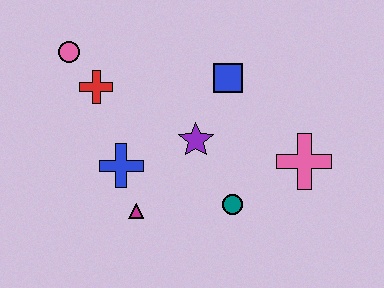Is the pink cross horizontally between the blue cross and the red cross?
No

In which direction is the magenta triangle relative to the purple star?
The magenta triangle is below the purple star.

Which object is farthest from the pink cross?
The pink circle is farthest from the pink cross.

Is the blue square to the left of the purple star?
No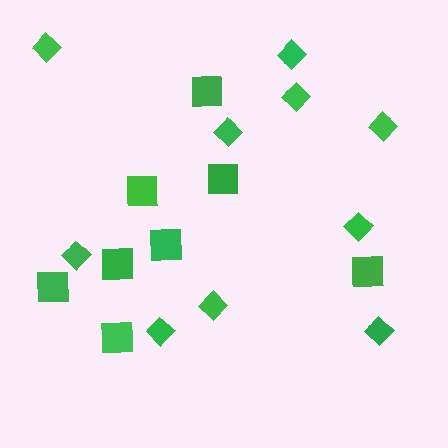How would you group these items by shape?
There are 2 groups: one group of squares (8) and one group of diamonds (10).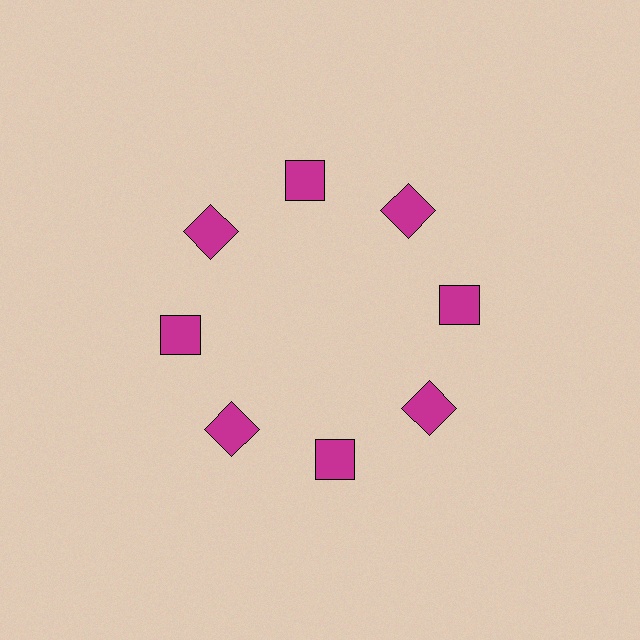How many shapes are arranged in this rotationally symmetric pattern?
There are 8 shapes, arranged in 8 groups of 1.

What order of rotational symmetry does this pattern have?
This pattern has 8-fold rotational symmetry.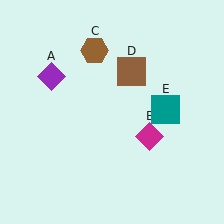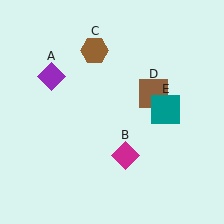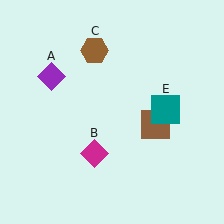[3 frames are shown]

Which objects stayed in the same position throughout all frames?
Purple diamond (object A) and brown hexagon (object C) and teal square (object E) remained stationary.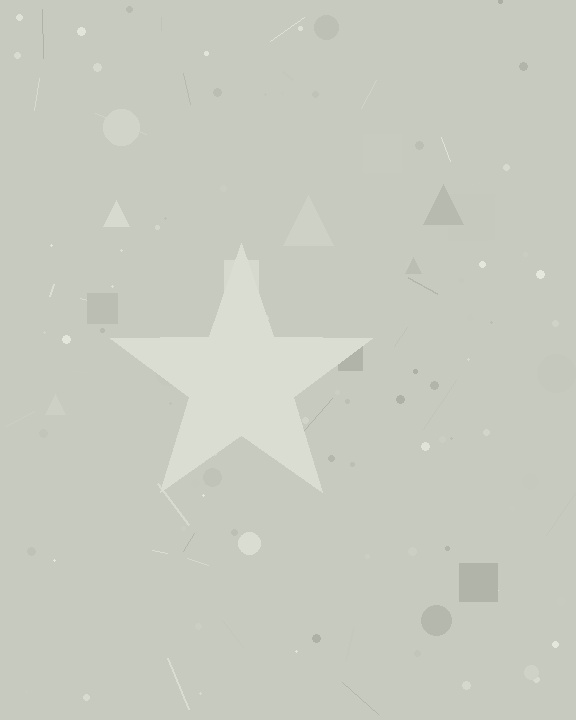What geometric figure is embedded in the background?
A star is embedded in the background.